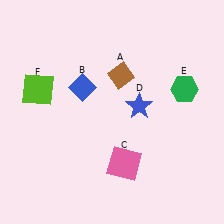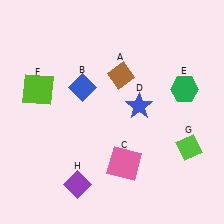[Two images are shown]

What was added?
A lime diamond (G), a purple diamond (H) were added in Image 2.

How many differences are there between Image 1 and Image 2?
There are 2 differences between the two images.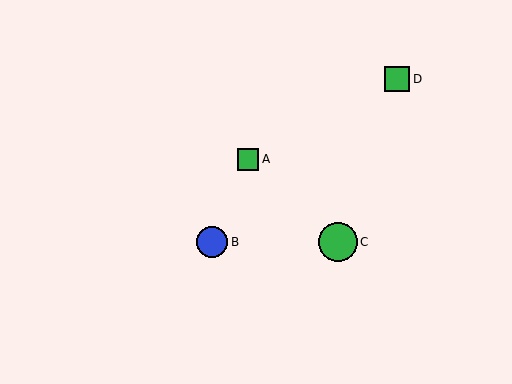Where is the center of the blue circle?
The center of the blue circle is at (212, 242).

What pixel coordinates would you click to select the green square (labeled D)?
Click at (397, 79) to select the green square D.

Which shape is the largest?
The green circle (labeled C) is the largest.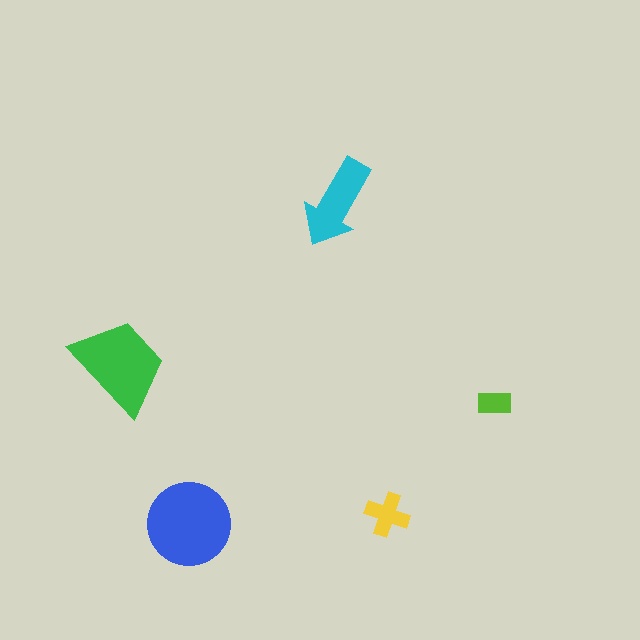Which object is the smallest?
The lime rectangle.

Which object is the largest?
The blue circle.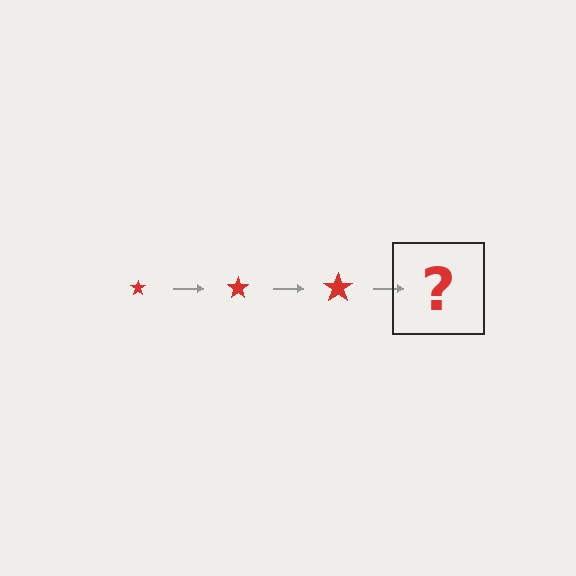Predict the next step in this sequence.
The next step is a red star, larger than the previous one.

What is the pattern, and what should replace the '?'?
The pattern is that the star gets progressively larger each step. The '?' should be a red star, larger than the previous one.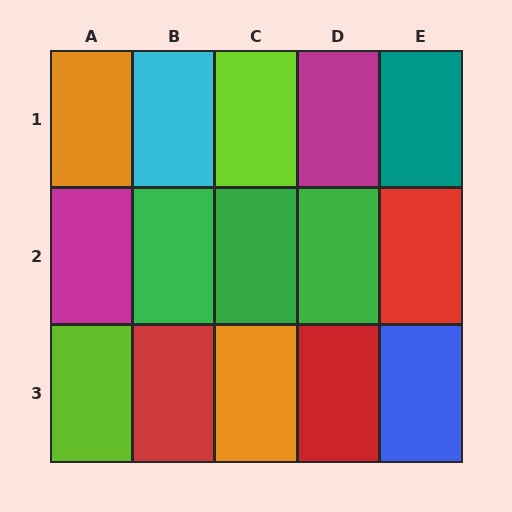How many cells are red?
3 cells are red.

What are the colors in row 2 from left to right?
Magenta, green, green, green, red.